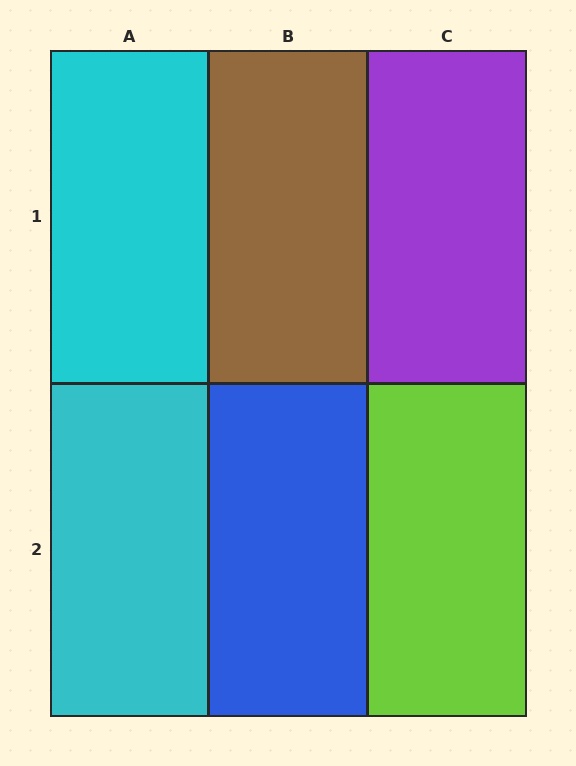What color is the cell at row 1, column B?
Brown.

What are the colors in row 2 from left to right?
Cyan, blue, lime.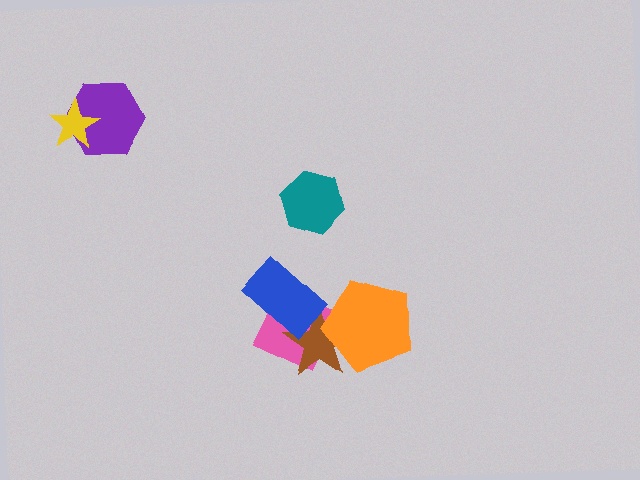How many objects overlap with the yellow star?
1 object overlaps with the yellow star.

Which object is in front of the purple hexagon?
The yellow star is in front of the purple hexagon.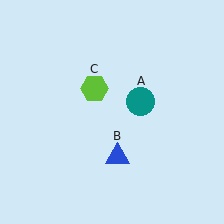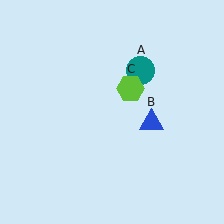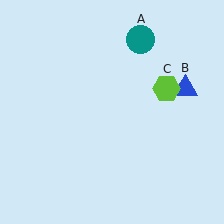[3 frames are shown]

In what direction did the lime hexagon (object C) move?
The lime hexagon (object C) moved right.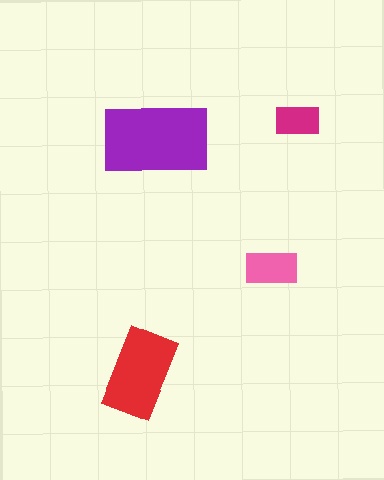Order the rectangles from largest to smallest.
the purple one, the red one, the pink one, the magenta one.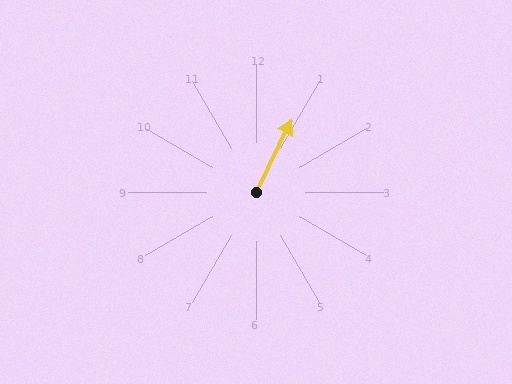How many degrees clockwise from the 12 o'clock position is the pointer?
Approximately 26 degrees.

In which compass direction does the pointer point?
Northeast.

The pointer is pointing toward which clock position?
Roughly 1 o'clock.